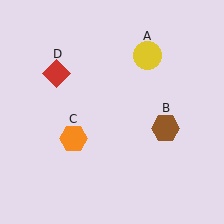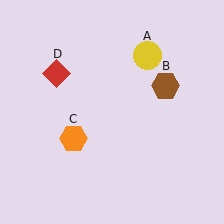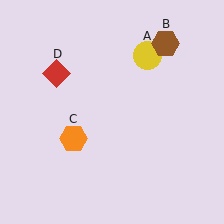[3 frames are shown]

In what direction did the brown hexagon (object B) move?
The brown hexagon (object B) moved up.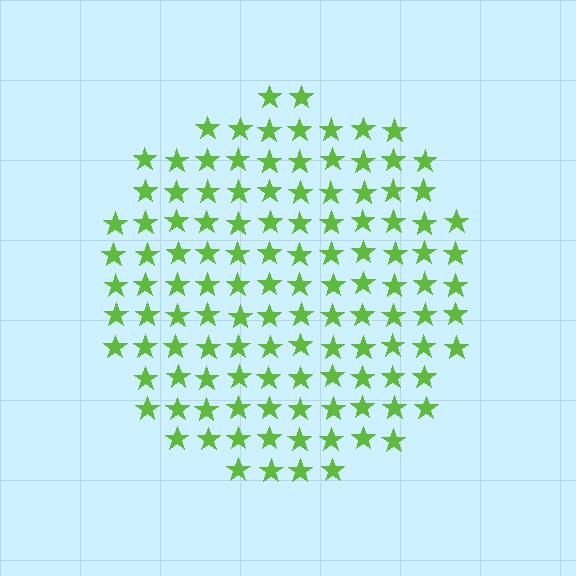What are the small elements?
The small elements are stars.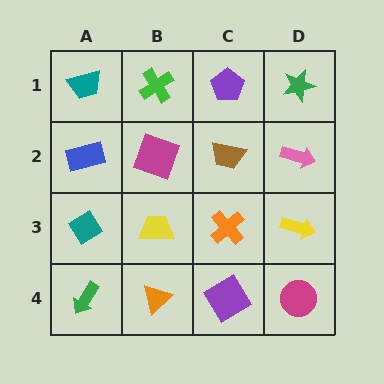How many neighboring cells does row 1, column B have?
3.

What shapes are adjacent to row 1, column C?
A brown trapezoid (row 2, column C), a green cross (row 1, column B), a green star (row 1, column D).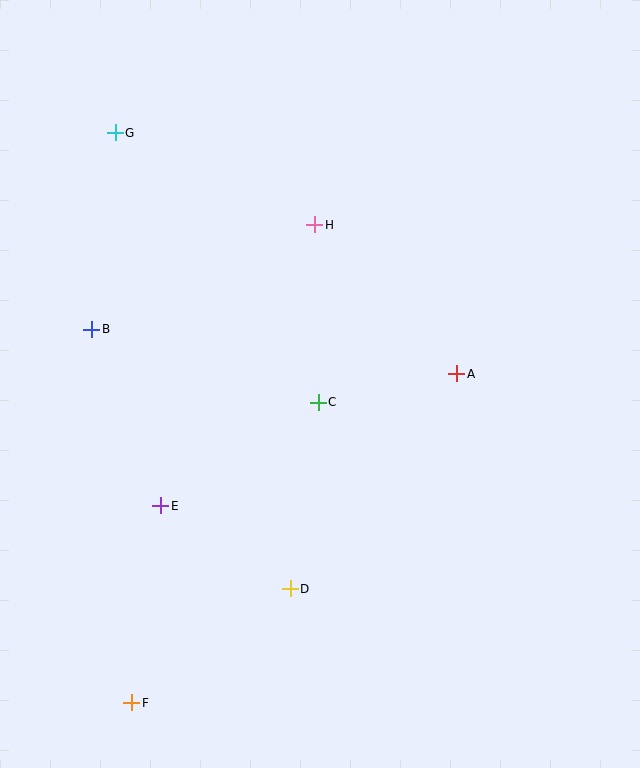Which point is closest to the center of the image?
Point C at (318, 402) is closest to the center.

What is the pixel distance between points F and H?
The distance between F and H is 512 pixels.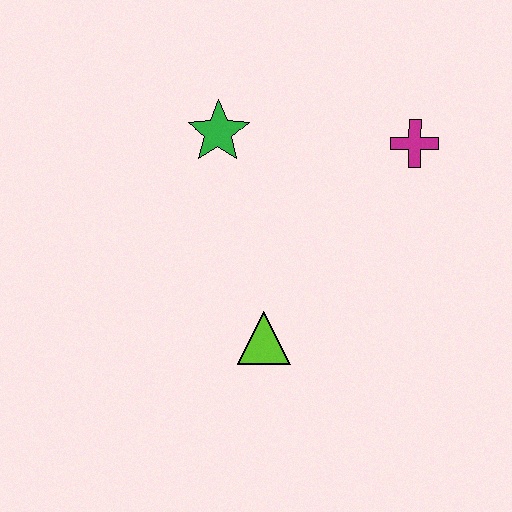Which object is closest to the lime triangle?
The green star is closest to the lime triangle.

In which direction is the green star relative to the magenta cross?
The green star is to the left of the magenta cross.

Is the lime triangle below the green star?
Yes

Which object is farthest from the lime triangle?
The magenta cross is farthest from the lime triangle.